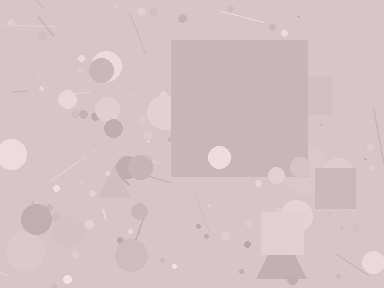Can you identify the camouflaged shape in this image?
The camouflaged shape is a square.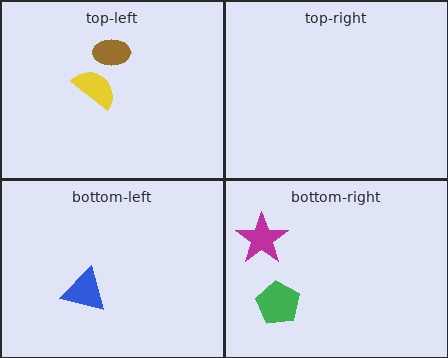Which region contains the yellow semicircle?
The top-left region.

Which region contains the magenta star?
The bottom-right region.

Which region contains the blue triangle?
The bottom-left region.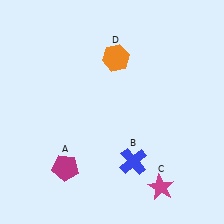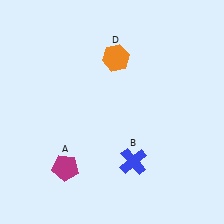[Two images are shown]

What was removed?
The magenta star (C) was removed in Image 2.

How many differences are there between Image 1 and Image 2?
There is 1 difference between the two images.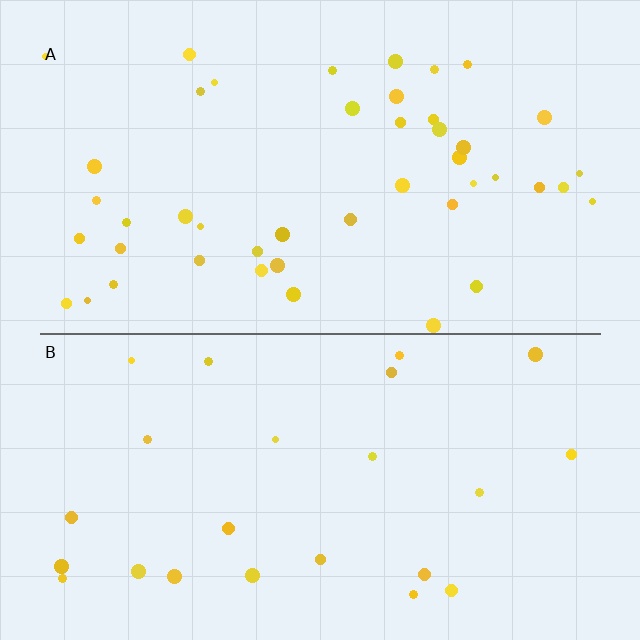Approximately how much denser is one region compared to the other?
Approximately 1.9× — region A over region B.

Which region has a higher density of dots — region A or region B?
A (the top).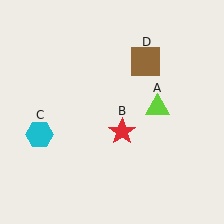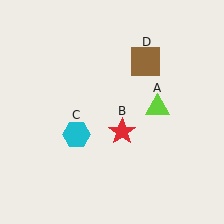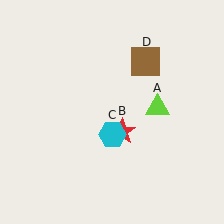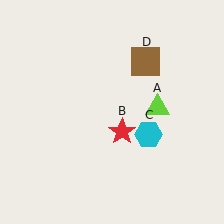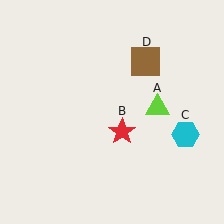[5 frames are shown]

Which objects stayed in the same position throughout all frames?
Lime triangle (object A) and red star (object B) and brown square (object D) remained stationary.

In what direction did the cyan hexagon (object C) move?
The cyan hexagon (object C) moved right.